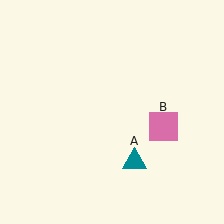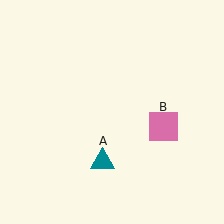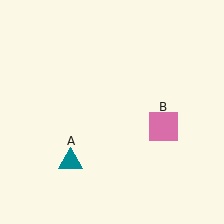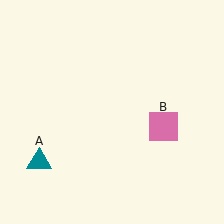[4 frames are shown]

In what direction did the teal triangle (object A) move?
The teal triangle (object A) moved left.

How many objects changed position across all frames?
1 object changed position: teal triangle (object A).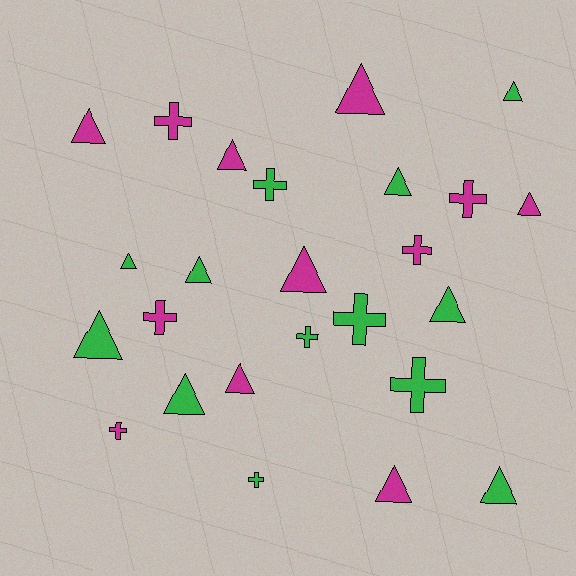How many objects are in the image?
There are 25 objects.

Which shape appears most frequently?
Triangle, with 15 objects.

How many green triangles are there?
There are 8 green triangles.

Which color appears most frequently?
Green, with 13 objects.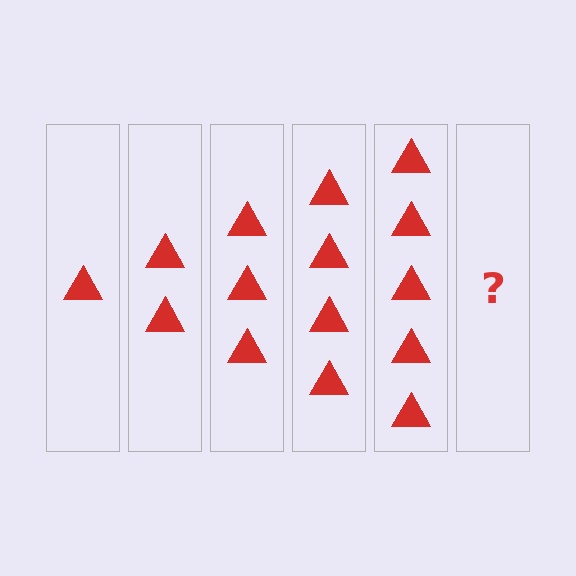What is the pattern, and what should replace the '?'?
The pattern is that each step adds one more triangle. The '?' should be 6 triangles.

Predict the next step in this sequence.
The next step is 6 triangles.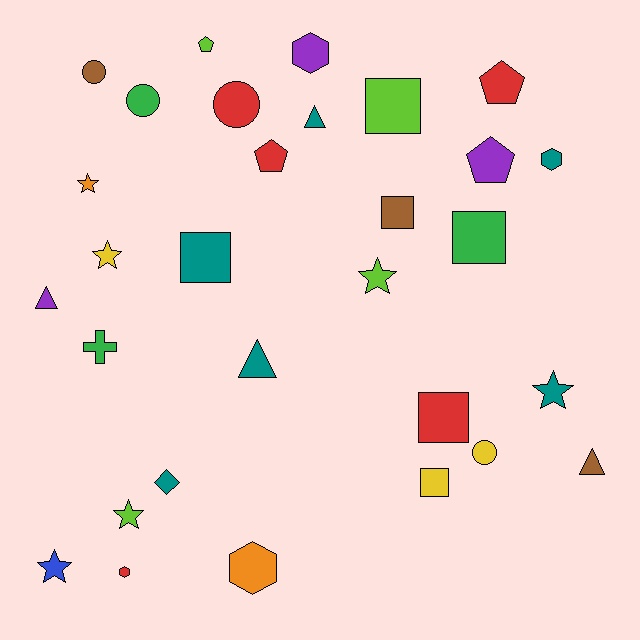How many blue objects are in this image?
There is 1 blue object.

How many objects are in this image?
There are 30 objects.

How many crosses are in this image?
There is 1 cross.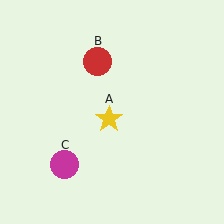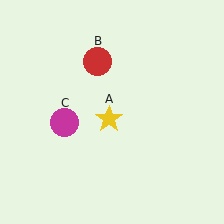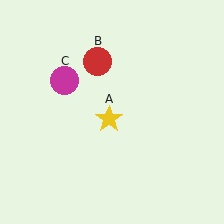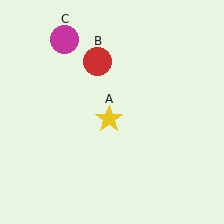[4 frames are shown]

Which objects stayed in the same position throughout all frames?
Yellow star (object A) and red circle (object B) remained stationary.